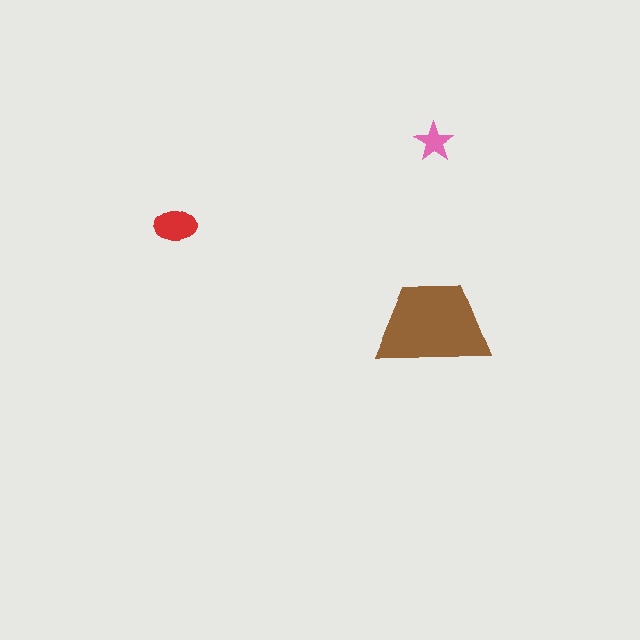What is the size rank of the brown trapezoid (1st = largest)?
1st.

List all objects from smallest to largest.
The pink star, the red ellipse, the brown trapezoid.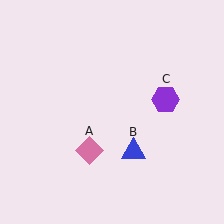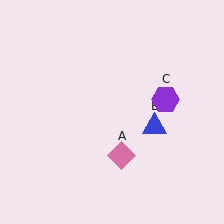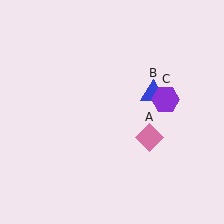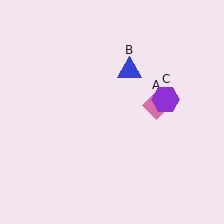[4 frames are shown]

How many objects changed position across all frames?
2 objects changed position: pink diamond (object A), blue triangle (object B).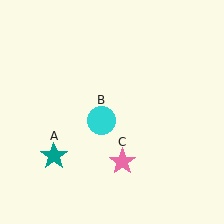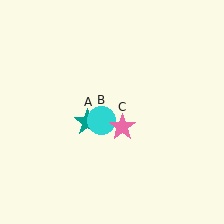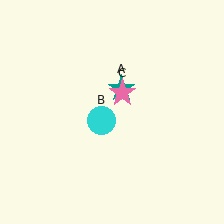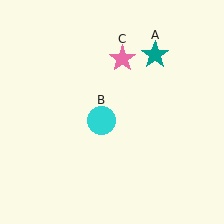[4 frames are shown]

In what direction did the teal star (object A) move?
The teal star (object A) moved up and to the right.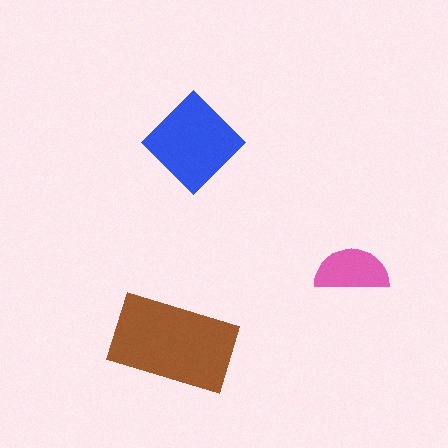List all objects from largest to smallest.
The brown rectangle, the blue diamond, the pink semicircle.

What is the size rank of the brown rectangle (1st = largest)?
1st.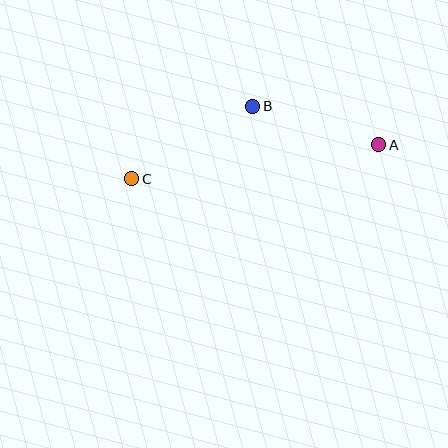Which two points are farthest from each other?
Points A and C are farthest from each other.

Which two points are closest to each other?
Points A and B are closest to each other.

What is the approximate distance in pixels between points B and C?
The distance between B and C is approximately 141 pixels.